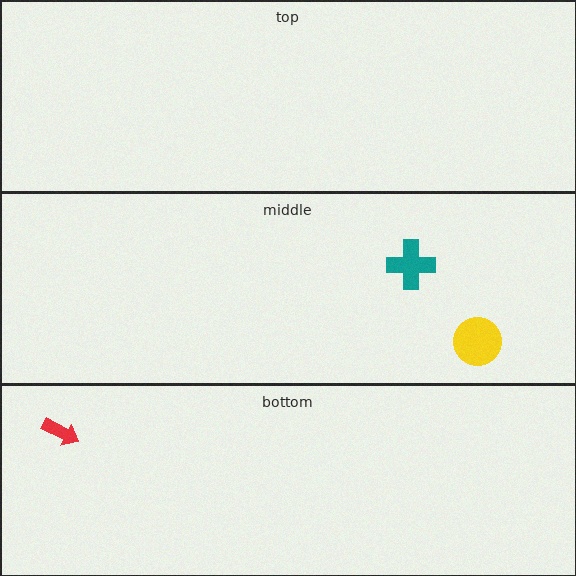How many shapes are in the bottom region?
1.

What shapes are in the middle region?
The yellow circle, the teal cross.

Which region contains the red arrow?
The bottom region.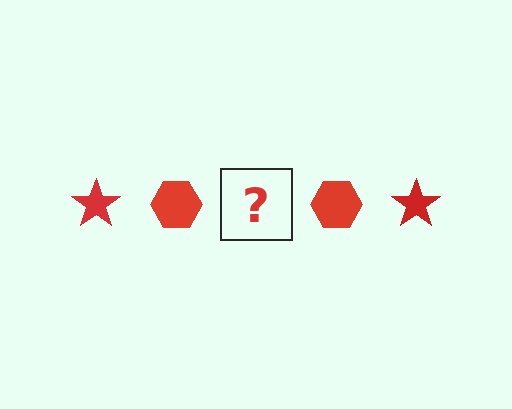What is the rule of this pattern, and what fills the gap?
The rule is that the pattern cycles through star, hexagon shapes in red. The gap should be filled with a red star.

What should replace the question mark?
The question mark should be replaced with a red star.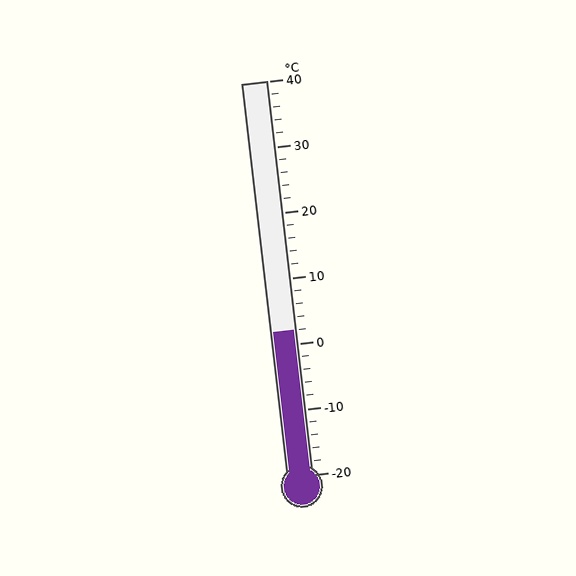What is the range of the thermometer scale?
The thermometer scale ranges from -20°C to 40°C.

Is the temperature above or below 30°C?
The temperature is below 30°C.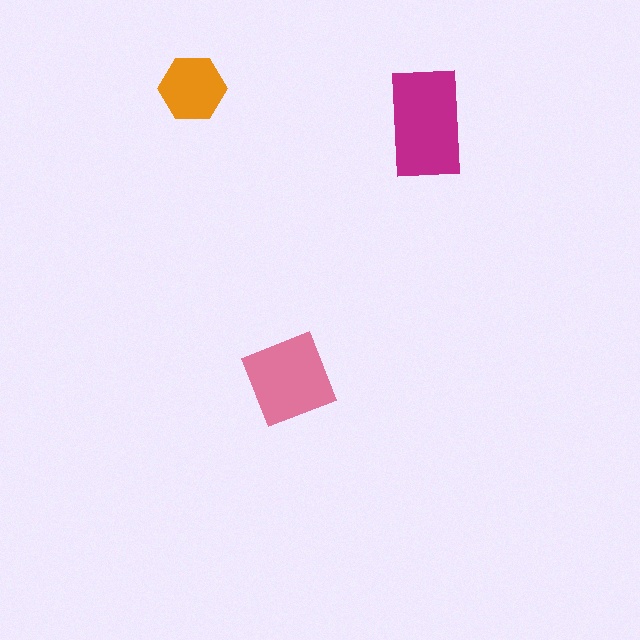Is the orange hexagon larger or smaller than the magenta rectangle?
Smaller.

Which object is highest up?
The orange hexagon is topmost.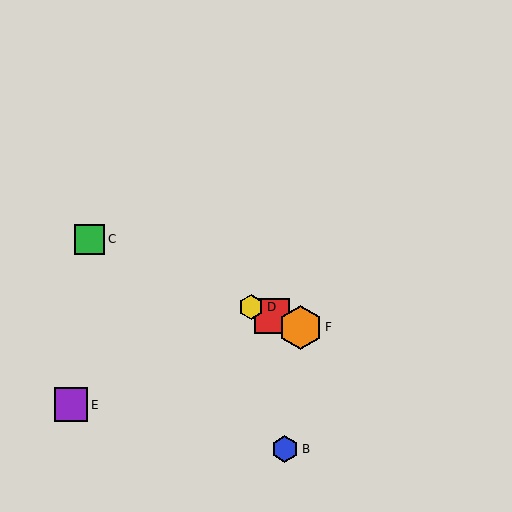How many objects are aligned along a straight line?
4 objects (A, C, D, F) are aligned along a straight line.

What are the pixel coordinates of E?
Object E is at (71, 405).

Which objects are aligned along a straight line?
Objects A, C, D, F are aligned along a straight line.